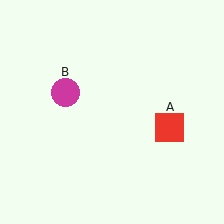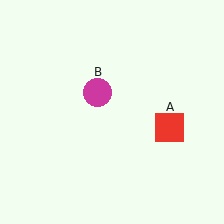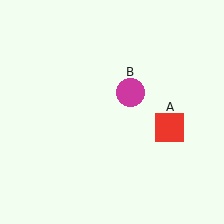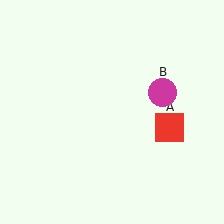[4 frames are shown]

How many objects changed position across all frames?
1 object changed position: magenta circle (object B).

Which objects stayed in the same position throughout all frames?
Red square (object A) remained stationary.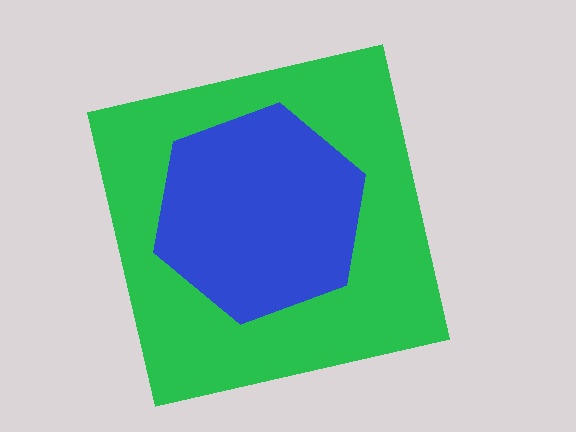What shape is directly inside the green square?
The blue hexagon.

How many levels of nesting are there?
2.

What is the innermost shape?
The blue hexagon.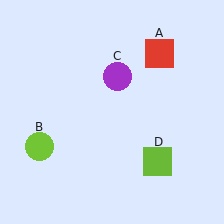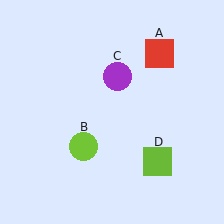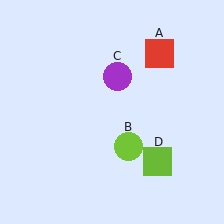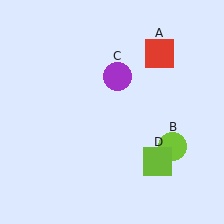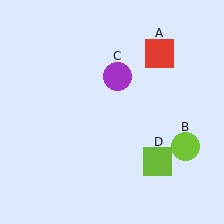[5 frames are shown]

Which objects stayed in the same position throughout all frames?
Red square (object A) and purple circle (object C) and lime square (object D) remained stationary.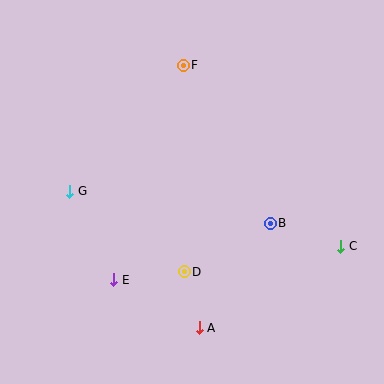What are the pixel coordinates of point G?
Point G is at (70, 191).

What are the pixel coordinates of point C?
Point C is at (341, 246).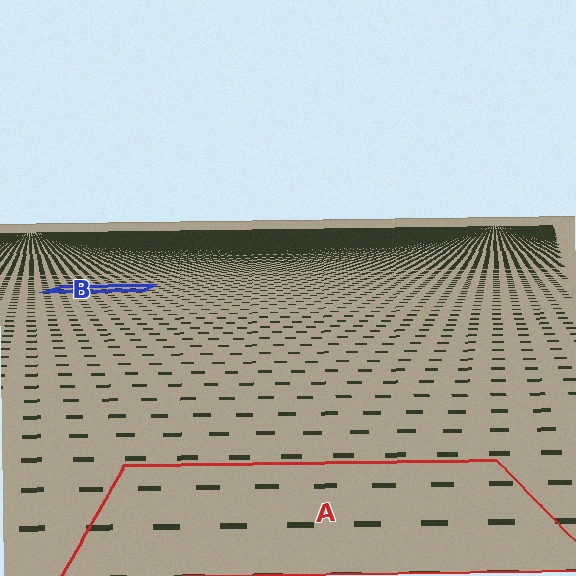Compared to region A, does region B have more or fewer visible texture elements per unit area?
Region B has more texture elements per unit area — they are packed more densely because it is farther away.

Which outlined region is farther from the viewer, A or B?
Region B is farther from the viewer — the texture elements inside it appear smaller and more densely packed.